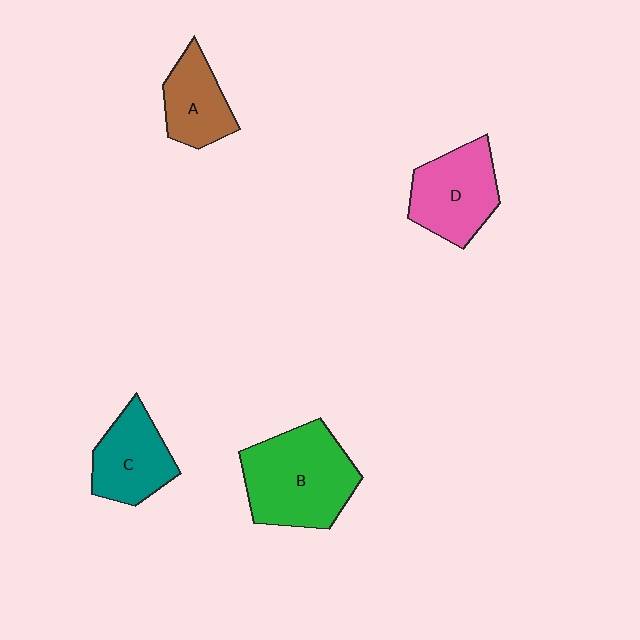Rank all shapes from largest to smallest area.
From largest to smallest: B (green), D (pink), C (teal), A (brown).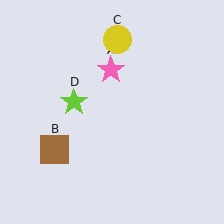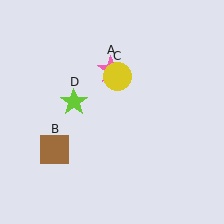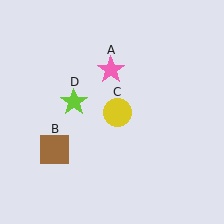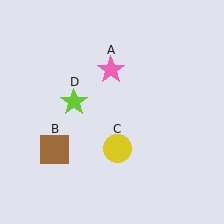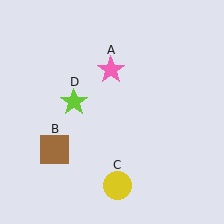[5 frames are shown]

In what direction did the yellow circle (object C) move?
The yellow circle (object C) moved down.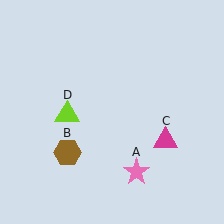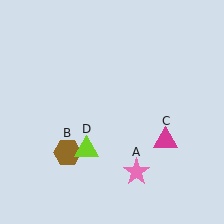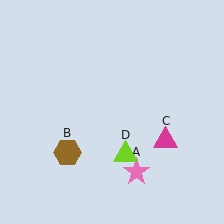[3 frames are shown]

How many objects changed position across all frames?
1 object changed position: lime triangle (object D).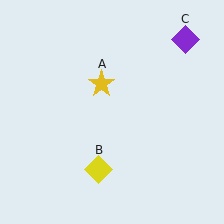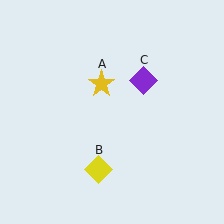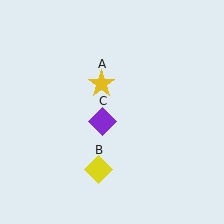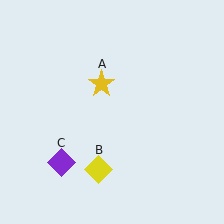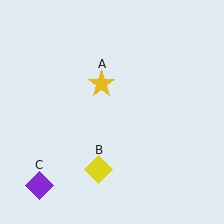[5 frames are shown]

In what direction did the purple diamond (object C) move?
The purple diamond (object C) moved down and to the left.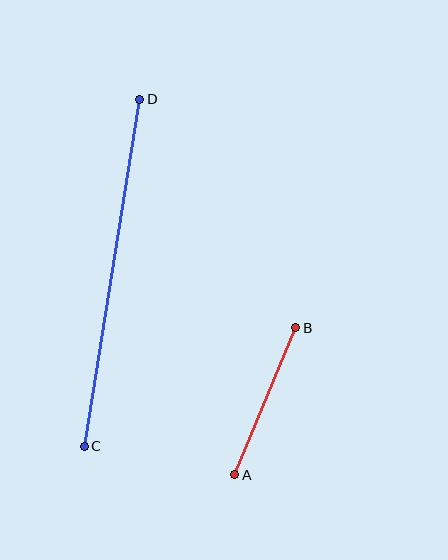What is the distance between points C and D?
The distance is approximately 351 pixels.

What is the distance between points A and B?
The distance is approximately 159 pixels.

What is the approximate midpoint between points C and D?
The midpoint is at approximately (112, 273) pixels.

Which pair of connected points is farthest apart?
Points C and D are farthest apart.